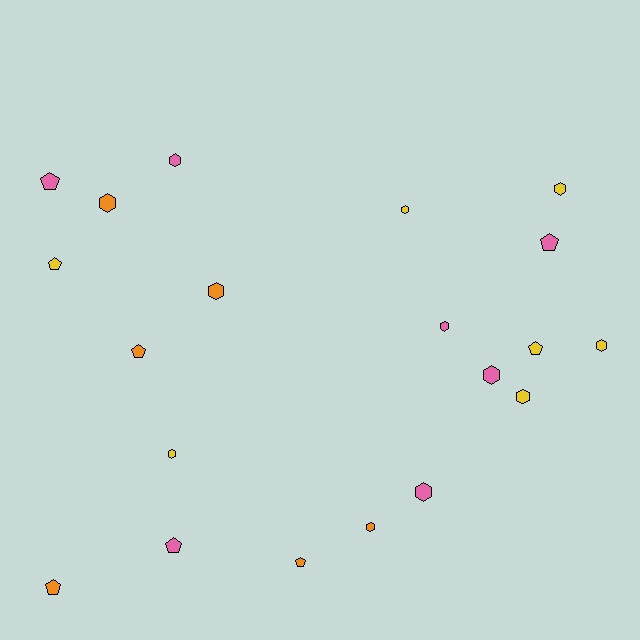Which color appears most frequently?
Yellow, with 7 objects.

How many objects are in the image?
There are 20 objects.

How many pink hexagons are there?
There are 4 pink hexagons.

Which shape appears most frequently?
Hexagon, with 12 objects.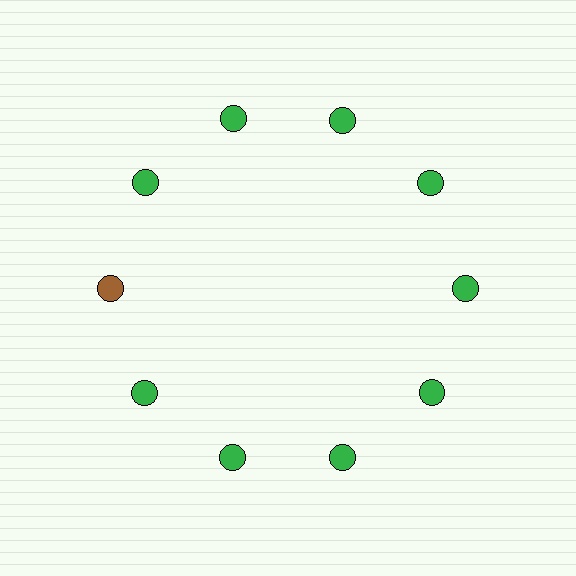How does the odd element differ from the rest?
It has a different color: brown instead of green.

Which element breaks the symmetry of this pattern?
The brown circle at roughly the 9 o'clock position breaks the symmetry. All other shapes are green circles.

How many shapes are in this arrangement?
There are 10 shapes arranged in a ring pattern.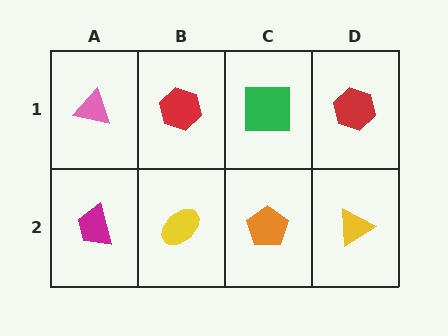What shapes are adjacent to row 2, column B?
A red hexagon (row 1, column B), a magenta trapezoid (row 2, column A), an orange pentagon (row 2, column C).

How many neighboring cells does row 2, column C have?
3.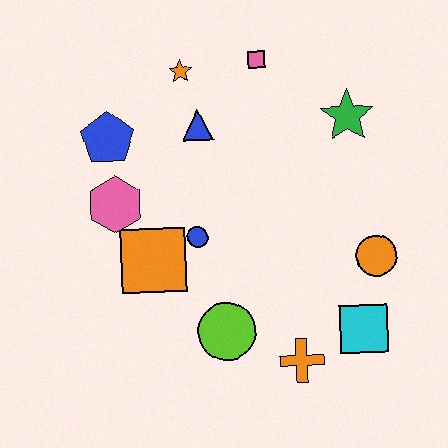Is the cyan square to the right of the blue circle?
Yes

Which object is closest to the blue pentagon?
The pink hexagon is closest to the blue pentagon.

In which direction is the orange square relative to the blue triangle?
The orange square is below the blue triangle.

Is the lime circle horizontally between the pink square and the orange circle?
No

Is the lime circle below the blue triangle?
Yes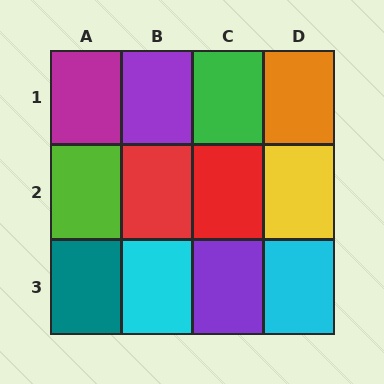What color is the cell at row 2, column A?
Lime.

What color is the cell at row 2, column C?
Red.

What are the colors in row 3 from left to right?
Teal, cyan, purple, cyan.